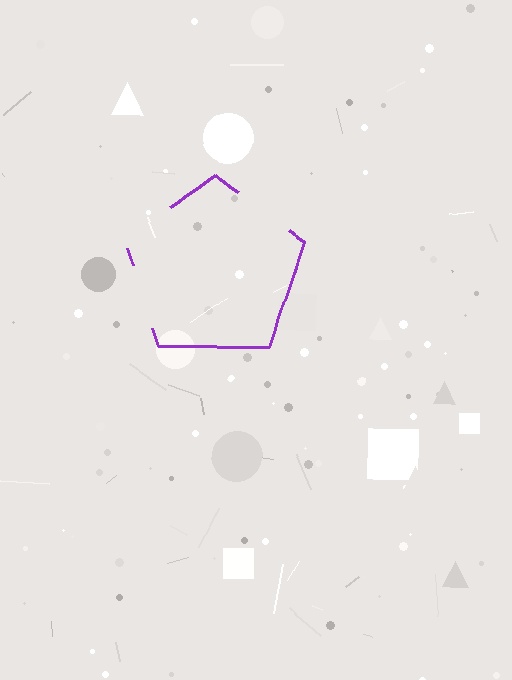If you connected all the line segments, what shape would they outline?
They would outline a pentagon.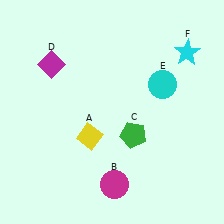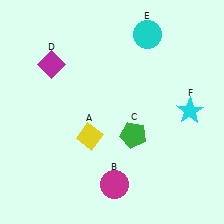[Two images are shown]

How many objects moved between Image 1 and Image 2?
2 objects moved between the two images.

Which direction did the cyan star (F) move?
The cyan star (F) moved down.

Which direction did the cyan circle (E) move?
The cyan circle (E) moved up.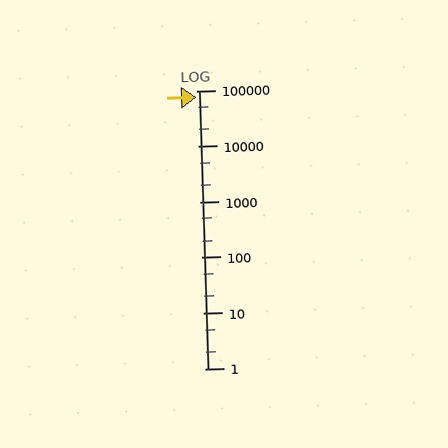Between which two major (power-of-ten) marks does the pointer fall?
The pointer is between 10000 and 100000.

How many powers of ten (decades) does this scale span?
The scale spans 5 decades, from 1 to 100000.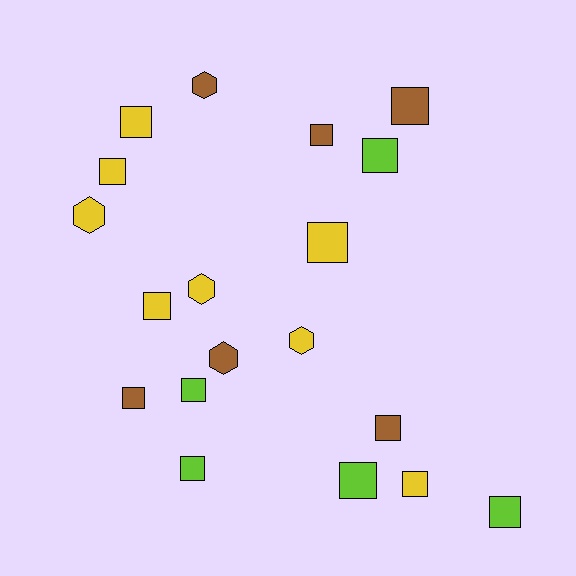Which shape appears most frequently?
Square, with 14 objects.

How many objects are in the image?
There are 19 objects.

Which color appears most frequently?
Yellow, with 8 objects.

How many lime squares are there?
There are 5 lime squares.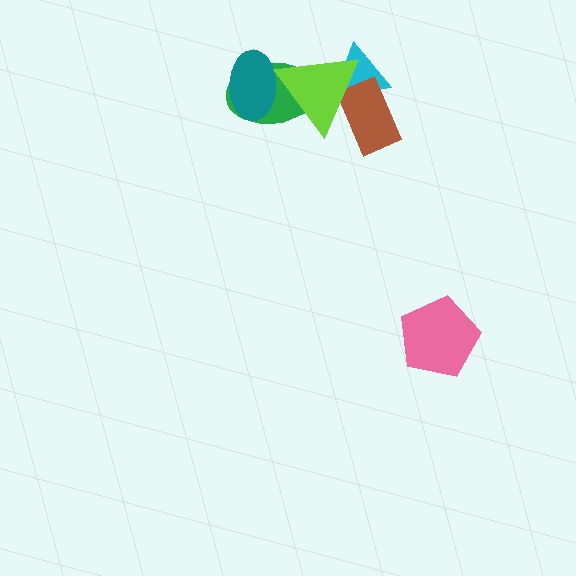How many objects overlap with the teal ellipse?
2 objects overlap with the teal ellipse.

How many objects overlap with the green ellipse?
2 objects overlap with the green ellipse.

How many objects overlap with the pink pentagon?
0 objects overlap with the pink pentagon.